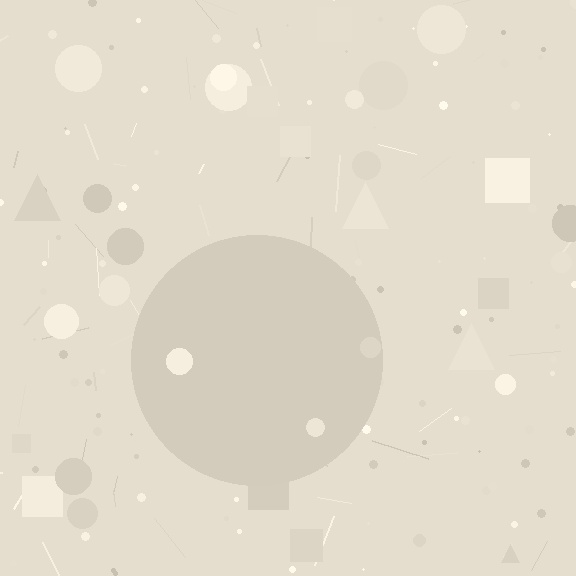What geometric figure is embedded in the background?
A circle is embedded in the background.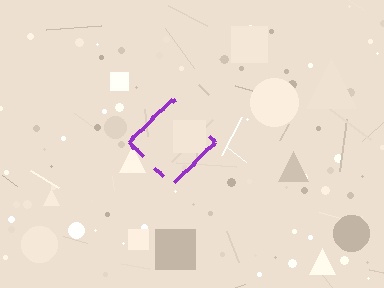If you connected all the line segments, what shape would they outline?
They would outline a diamond.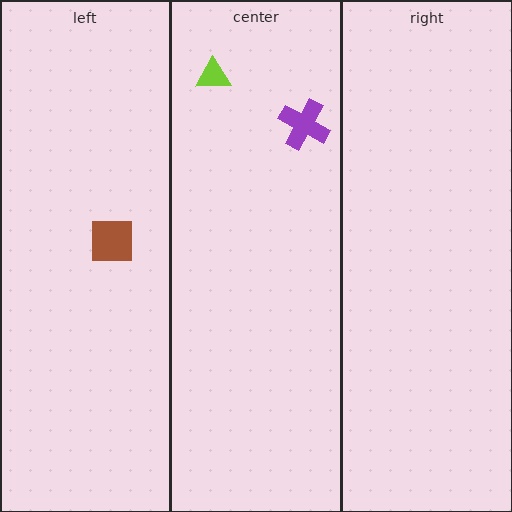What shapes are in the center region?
The lime triangle, the purple cross.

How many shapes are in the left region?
1.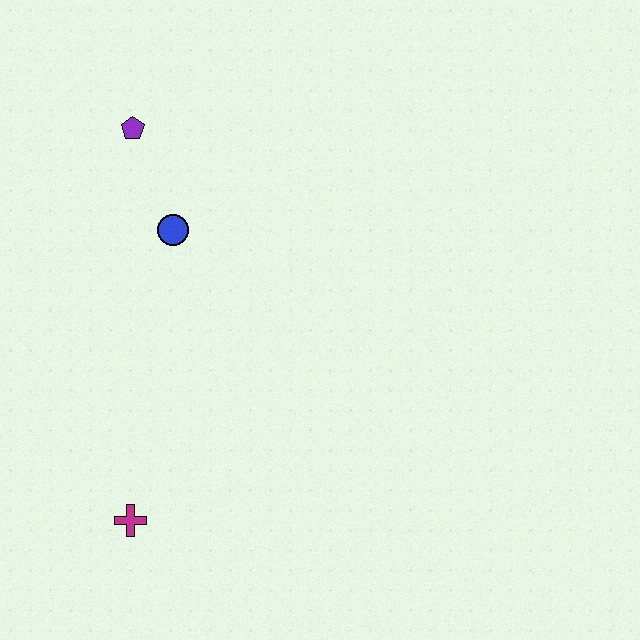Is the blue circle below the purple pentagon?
Yes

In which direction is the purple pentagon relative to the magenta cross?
The purple pentagon is above the magenta cross.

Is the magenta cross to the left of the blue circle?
Yes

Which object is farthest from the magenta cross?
The purple pentagon is farthest from the magenta cross.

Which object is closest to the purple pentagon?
The blue circle is closest to the purple pentagon.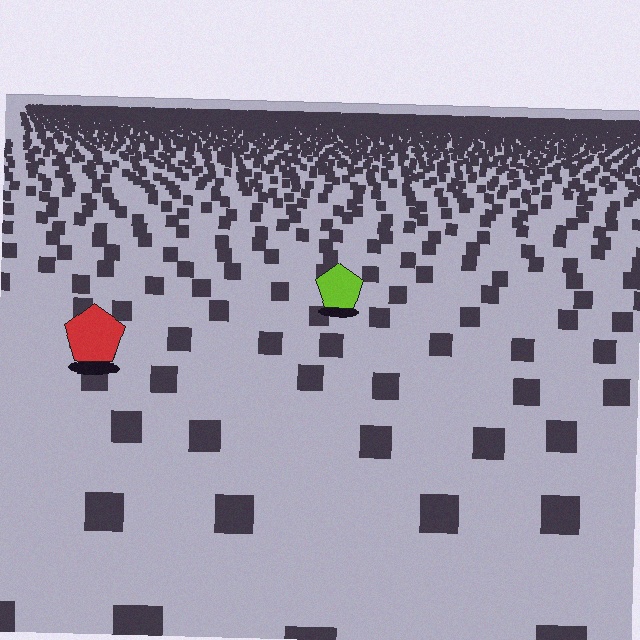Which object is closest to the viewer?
The red pentagon is closest. The texture marks near it are larger and more spread out.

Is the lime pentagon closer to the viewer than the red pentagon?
No. The red pentagon is closer — you can tell from the texture gradient: the ground texture is coarser near it.